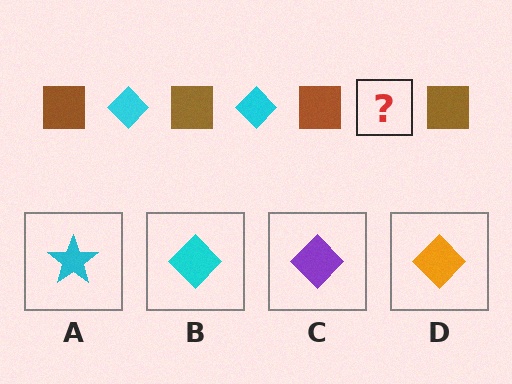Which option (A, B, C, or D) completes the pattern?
B.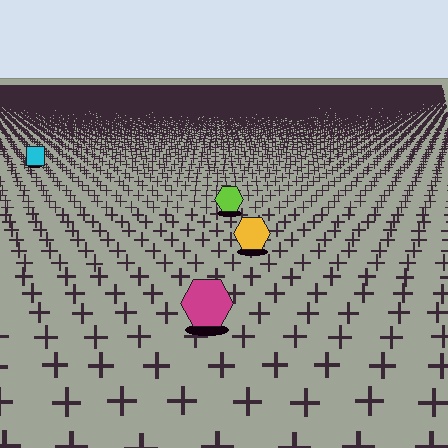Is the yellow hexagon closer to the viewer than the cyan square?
Yes. The yellow hexagon is closer — you can tell from the texture gradient: the ground texture is coarser near it.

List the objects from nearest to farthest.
From nearest to farthest: the magenta hexagon, the yellow hexagon, the lime hexagon, the cyan square.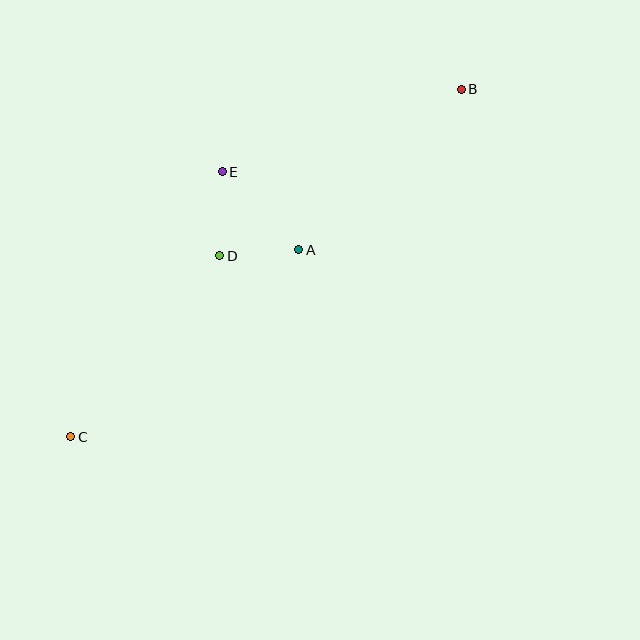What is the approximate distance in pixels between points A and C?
The distance between A and C is approximately 295 pixels.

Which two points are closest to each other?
Points A and D are closest to each other.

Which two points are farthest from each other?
Points B and C are farthest from each other.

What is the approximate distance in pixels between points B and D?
The distance between B and D is approximately 293 pixels.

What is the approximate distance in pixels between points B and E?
The distance between B and E is approximately 253 pixels.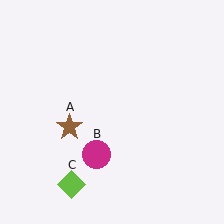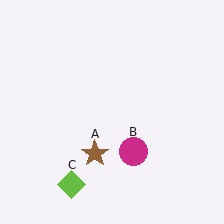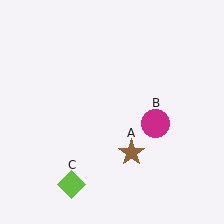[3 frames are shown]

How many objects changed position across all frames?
2 objects changed position: brown star (object A), magenta circle (object B).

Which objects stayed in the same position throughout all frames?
Lime diamond (object C) remained stationary.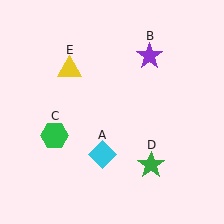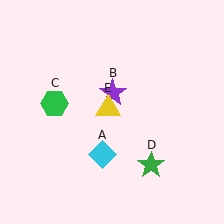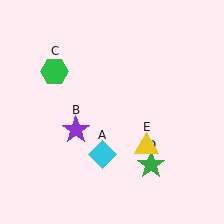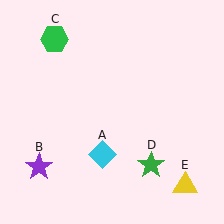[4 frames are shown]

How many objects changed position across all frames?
3 objects changed position: purple star (object B), green hexagon (object C), yellow triangle (object E).